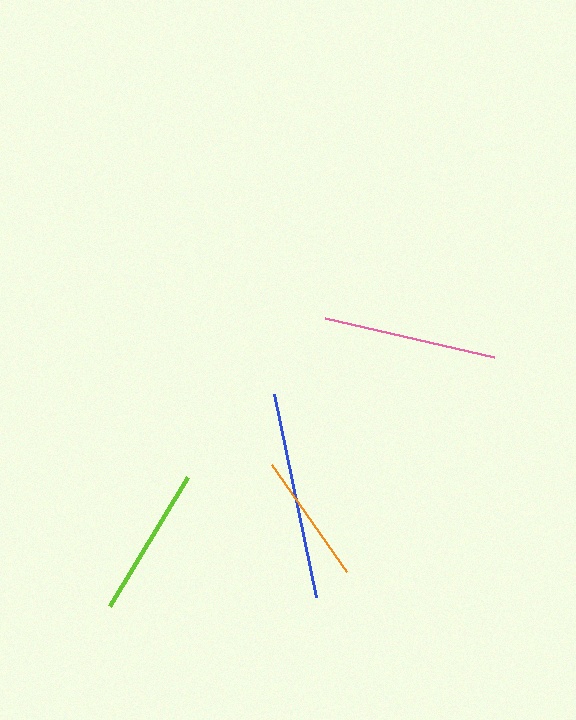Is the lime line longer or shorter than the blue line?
The blue line is longer than the lime line.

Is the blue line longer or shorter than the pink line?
The blue line is longer than the pink line.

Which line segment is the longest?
The blue line is the longest at approximately 207 pixels.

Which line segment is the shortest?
The orange line is the shortest at approximately 131 pixels.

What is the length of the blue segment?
The blue segment is approximately 207 pixels long.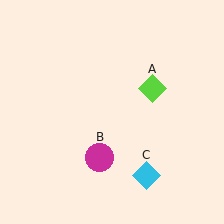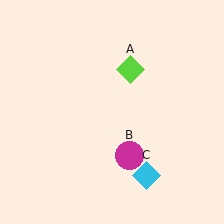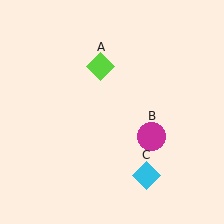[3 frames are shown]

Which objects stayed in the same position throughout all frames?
Cyan diamond (object C) remained stationary.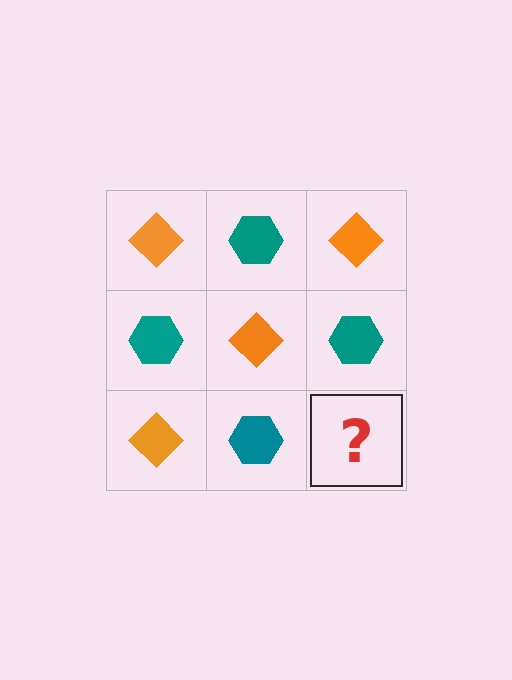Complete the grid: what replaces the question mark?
The question mark should be replaced with an orange diamond.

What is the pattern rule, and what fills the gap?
The rule is that it alternates orange diamond and teal hexagon in a checkerboard pattern. The gap should be filled with an orange diamond.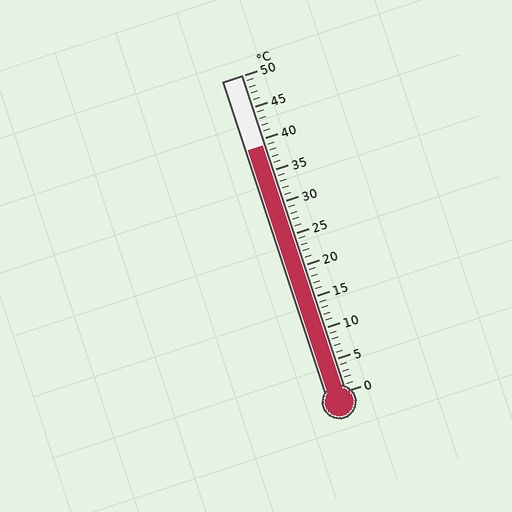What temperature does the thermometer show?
The thermometer shows approximately 39°C.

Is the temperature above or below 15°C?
The temperature is above 15°C.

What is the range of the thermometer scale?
The thermometer scale ranges from 0°C to 50°C.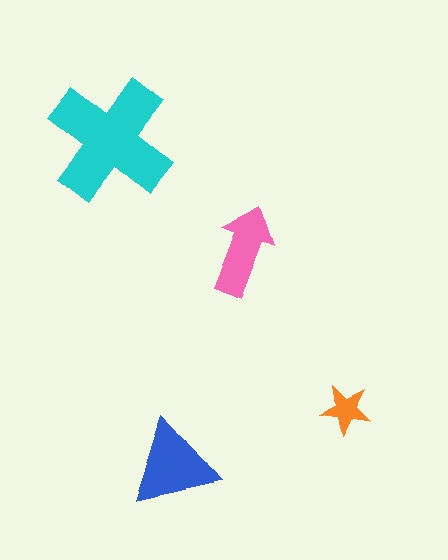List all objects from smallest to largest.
The orange star, the pink arrow, the blue triangle, the cyan cross.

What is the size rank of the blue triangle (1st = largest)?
2nd.